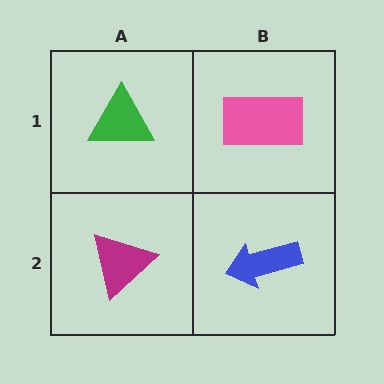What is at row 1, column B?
A pink rectangle.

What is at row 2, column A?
A magenta triangle.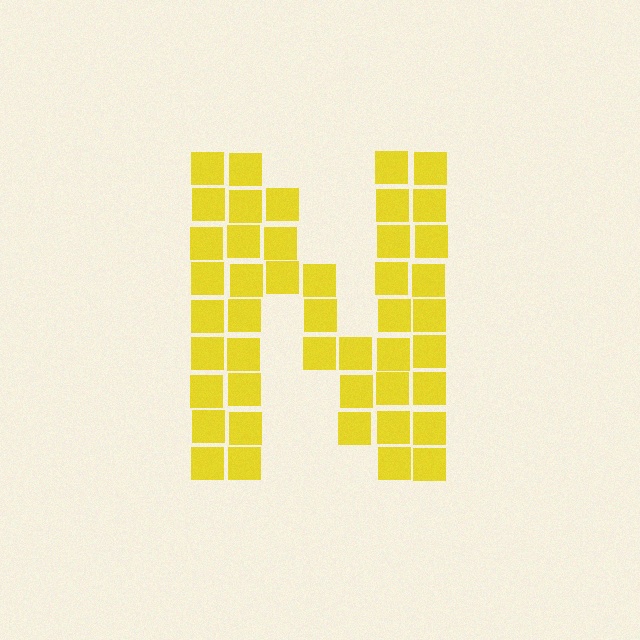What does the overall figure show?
The overall figure shows the letter N.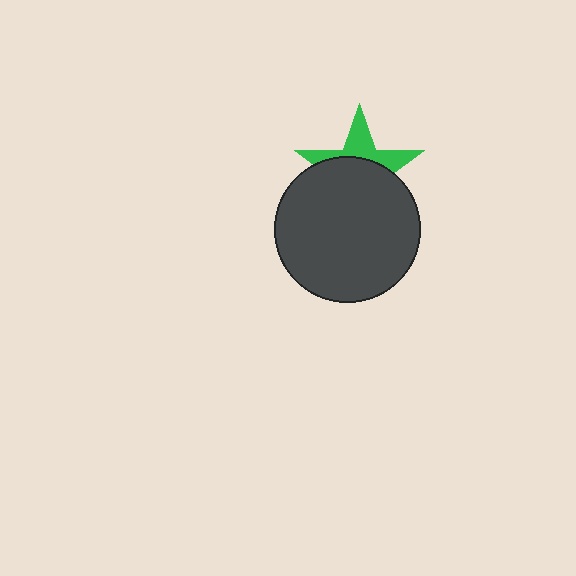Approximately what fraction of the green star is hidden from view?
Roughly 61% of the green star is hidden behind the dark gray circle.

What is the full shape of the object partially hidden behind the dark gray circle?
The partially hidden object is a green star.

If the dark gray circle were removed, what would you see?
You would see the complete green star.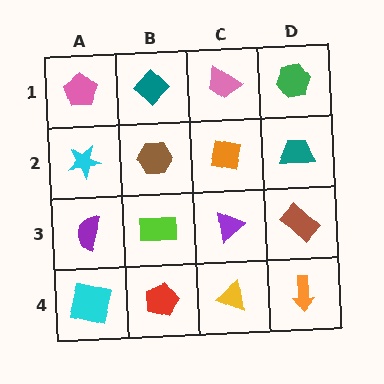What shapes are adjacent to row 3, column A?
A cyan star (row 2, column A), a cyan square (row 4, column A), a lime rectangle (row 3, column B).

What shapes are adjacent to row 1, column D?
A teal trapezoid (row 2, column D), a pink trapezoid (row 1, column C).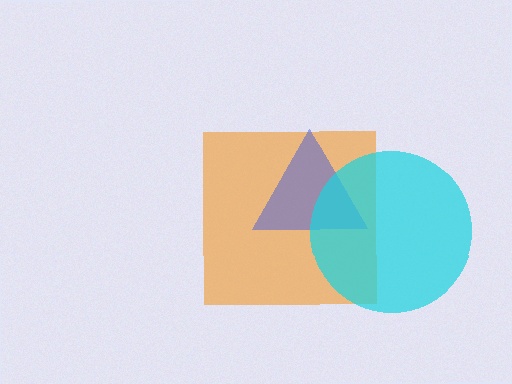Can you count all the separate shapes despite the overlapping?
Yes, there are 3 separate shapes.